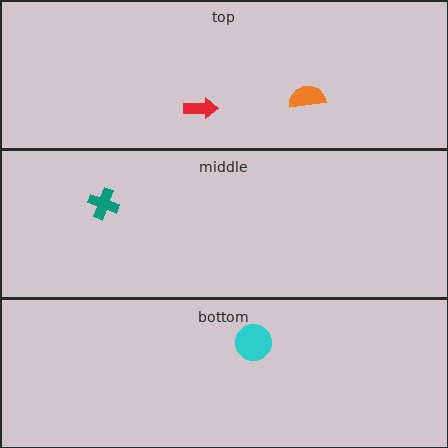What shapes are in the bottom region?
The cyan circle.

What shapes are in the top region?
The orange semicircle, the red arrow.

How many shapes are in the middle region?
1.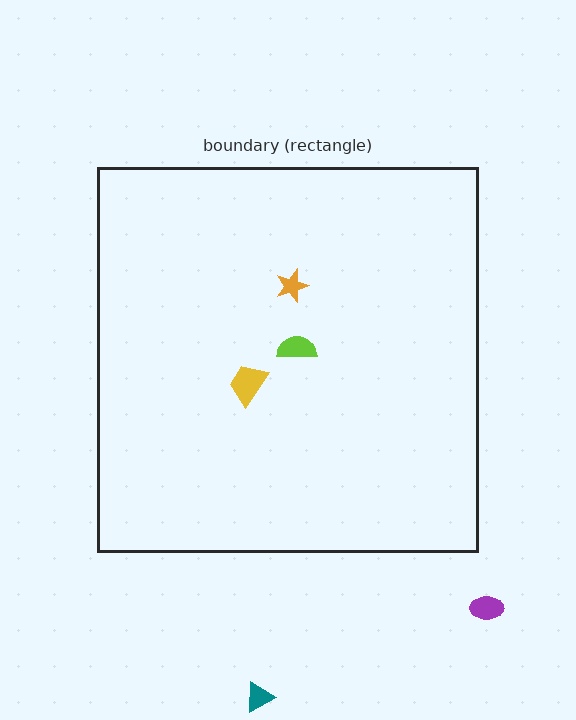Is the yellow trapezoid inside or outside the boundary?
Inside.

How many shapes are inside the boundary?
3 inside, 2 outside.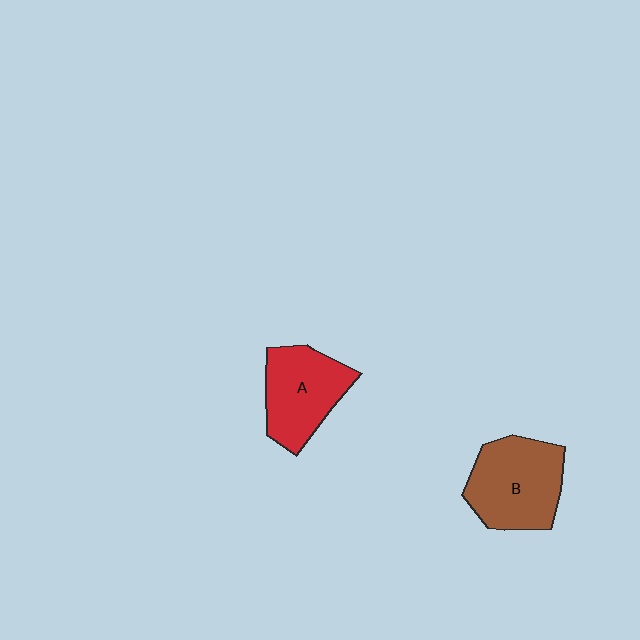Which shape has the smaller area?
Shape A (red).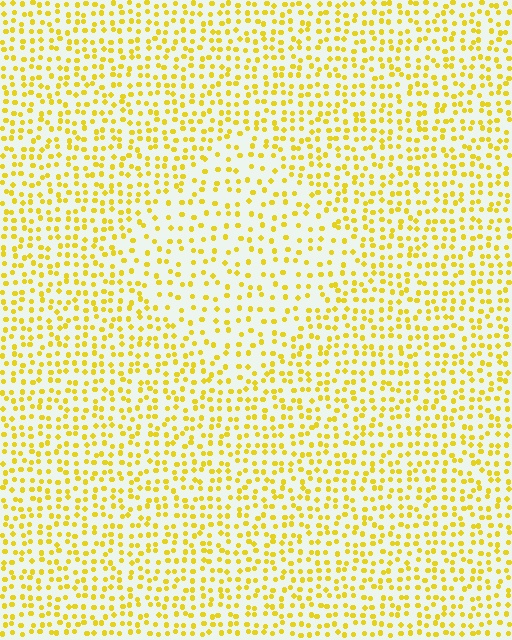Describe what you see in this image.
The image contains small yellow elements arranged at two different densities. A diamond-shaped region is visible where the elements are less densely packed than the surrounding area.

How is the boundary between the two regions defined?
The boundary is defined by a change in element density (approximately 1.7x ratio). All elements are the same color, size, and shape.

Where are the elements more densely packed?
The elements are more densely packed outside the diamond boundary.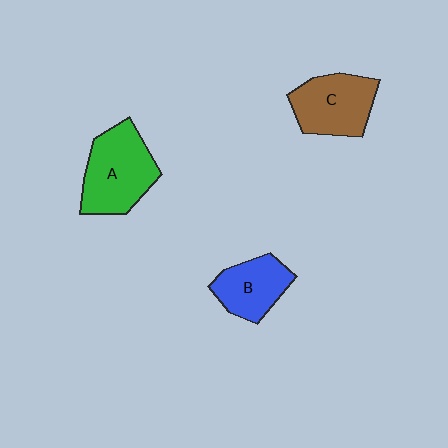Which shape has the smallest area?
Shape B (blue).